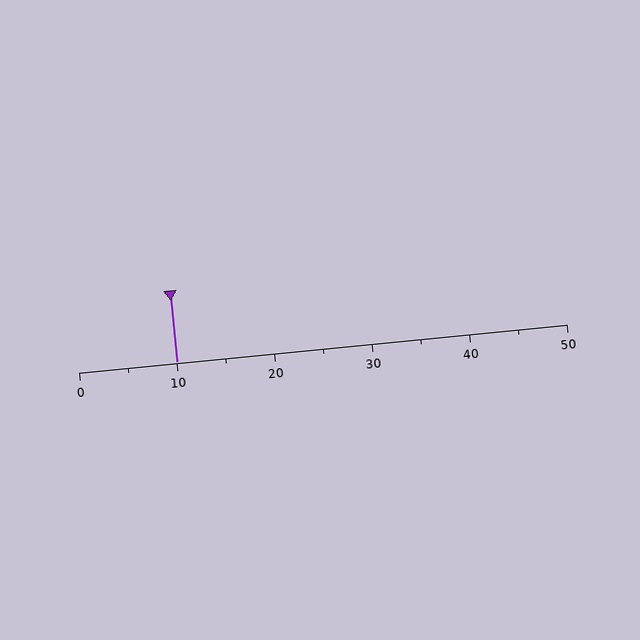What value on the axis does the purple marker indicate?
The marker indicates approximately 10.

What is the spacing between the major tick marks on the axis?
The major ticks are spaced 10 apart.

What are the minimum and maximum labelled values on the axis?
The axis runs from 0 to 50.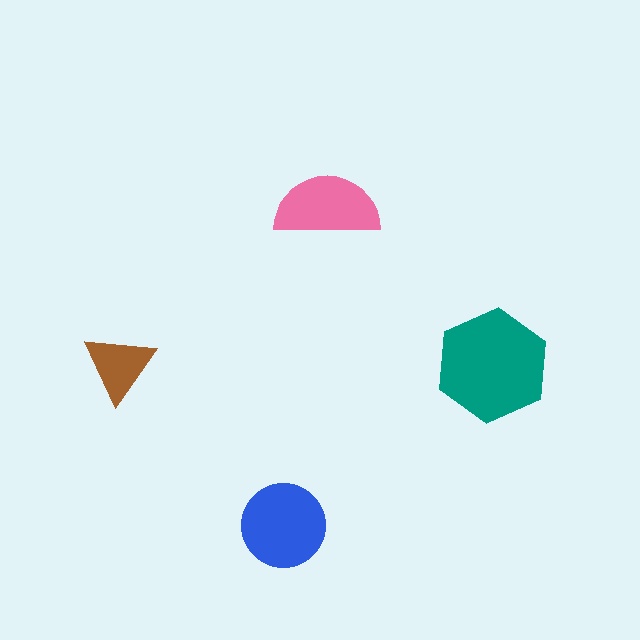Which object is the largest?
The teal hexagon.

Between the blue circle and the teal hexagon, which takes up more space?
The teal hexagon.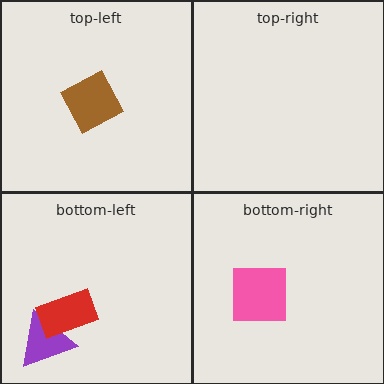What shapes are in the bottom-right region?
The pink square.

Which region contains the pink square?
The bottom-right region.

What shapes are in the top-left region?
The brown diamond.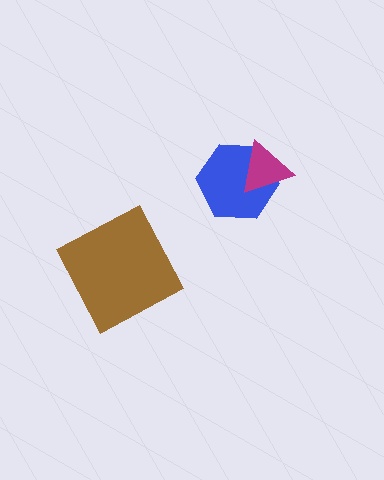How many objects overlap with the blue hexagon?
1 object overlaps with the blue hexagon.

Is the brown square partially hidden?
No, no other shape covers it.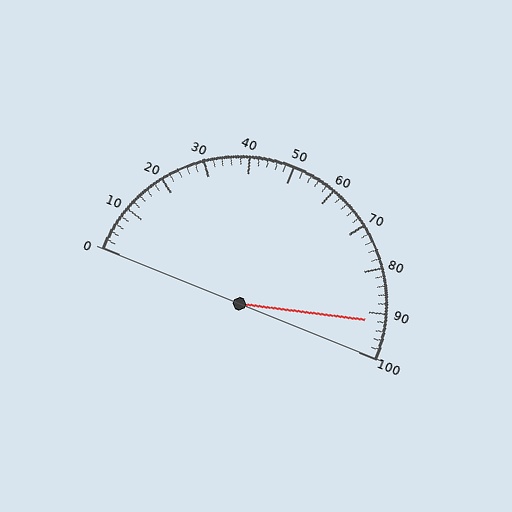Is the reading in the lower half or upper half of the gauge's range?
The reading is in the upper half of the range (0 to 100).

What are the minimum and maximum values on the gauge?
The gauge ranges from 0 to 100.